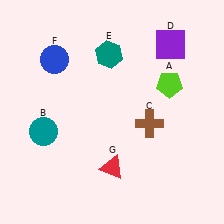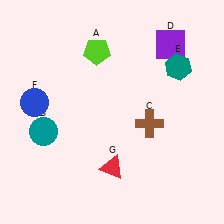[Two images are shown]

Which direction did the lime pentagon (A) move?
The lime pentagon (A) moved left.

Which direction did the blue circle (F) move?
The blue circle (F) moved down.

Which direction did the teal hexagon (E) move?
The teal hexagon (E) moved right.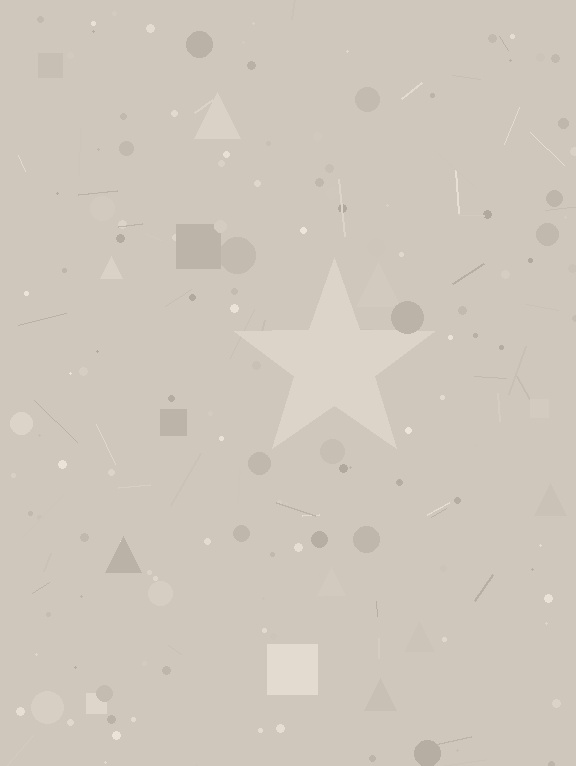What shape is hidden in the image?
A star is hidden in the image.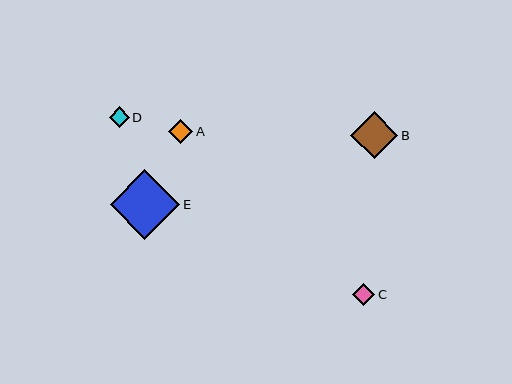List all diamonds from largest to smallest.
From largest to smallest: E, B, A, C, D.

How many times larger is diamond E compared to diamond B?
Diamond E is approximately 1.5 times the size of diamond B.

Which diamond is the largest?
Diamond E is the largest with a size of approximately 70 pixels.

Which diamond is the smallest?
Diamond D is the smallest with a size of approximately 20 pixels.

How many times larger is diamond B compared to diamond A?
Diamond B is approximately 2.0 times the size of diamond A.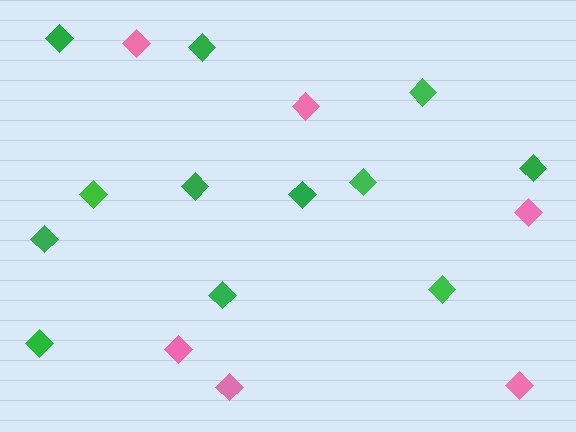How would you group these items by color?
There are 2 groups: one group of green diamonds (12) and one group of pink diamonds (6).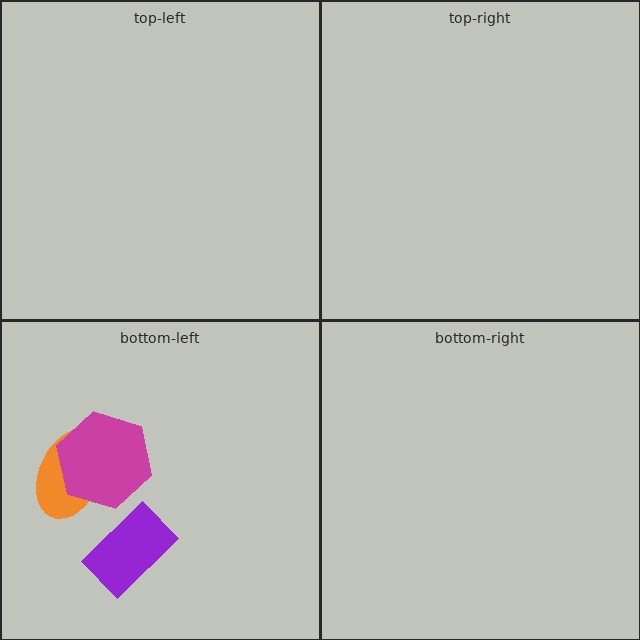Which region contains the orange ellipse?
The bottom-left region.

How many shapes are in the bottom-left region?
3.